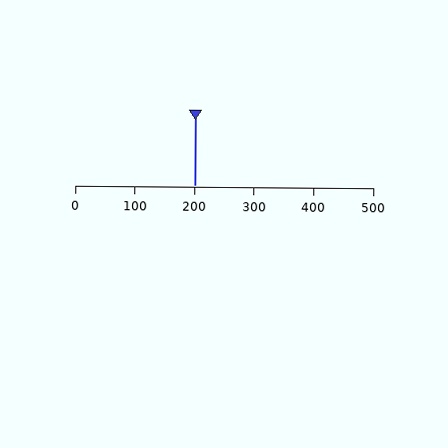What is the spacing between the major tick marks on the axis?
The major ticks are spaced 100 apart.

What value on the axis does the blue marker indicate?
The marker indicates approximately 200.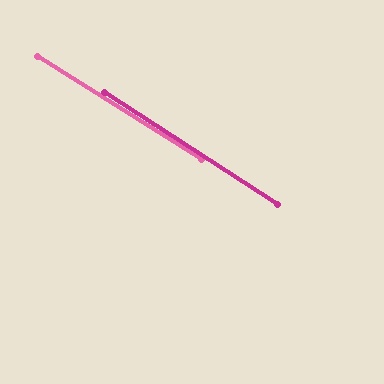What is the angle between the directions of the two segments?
Approximately 1 degree.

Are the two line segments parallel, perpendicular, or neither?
Parallel — their directions differ by only 0.7°.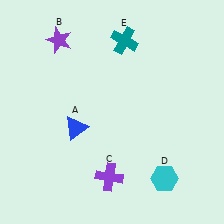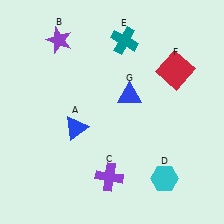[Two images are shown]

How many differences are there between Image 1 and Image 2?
There are 2 differences between the two images.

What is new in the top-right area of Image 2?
A red square (F) was added in the top-right area of Image 2.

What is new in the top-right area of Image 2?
A blue triangle (G) was added in the top-right area of Image 2.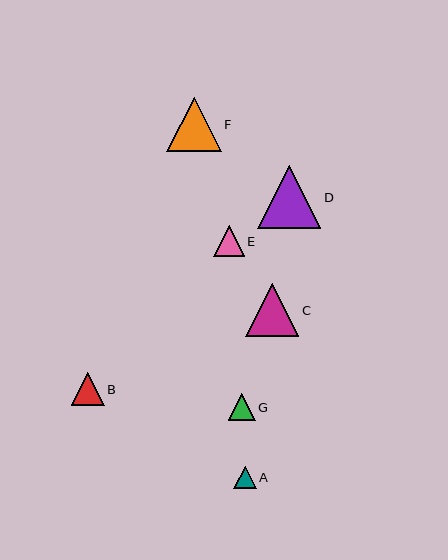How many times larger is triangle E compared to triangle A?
Triangle E is approximately 1.4 times the size of triangle A.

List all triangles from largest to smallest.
From largest to smallest: D, F, C, B, E, G, A.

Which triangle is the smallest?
Triangle A is the smallest with a size of approximately 22 pixels.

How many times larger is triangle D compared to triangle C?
Triangle D is approximately 1.2 times the size of triangle C.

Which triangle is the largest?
Triangle D is the largest with a size of approximately 63 pixels.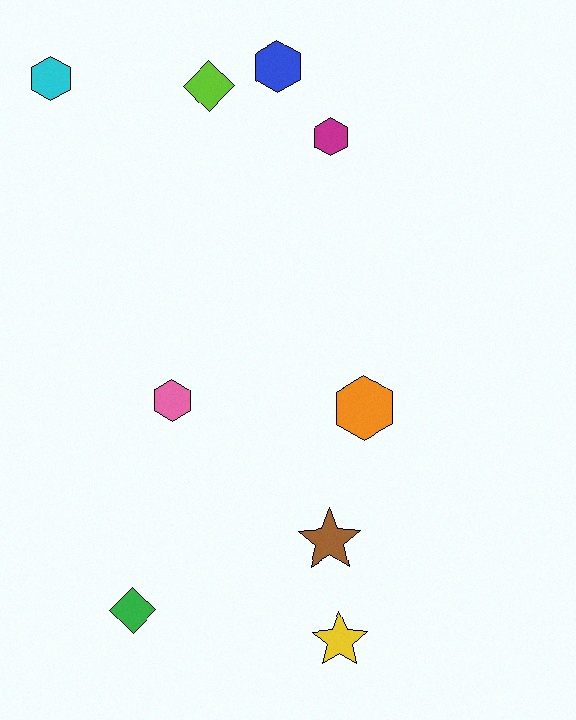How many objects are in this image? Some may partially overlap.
There are 9 objects.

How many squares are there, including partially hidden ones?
There are no squares.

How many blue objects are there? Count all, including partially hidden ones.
There is 1 blue object.